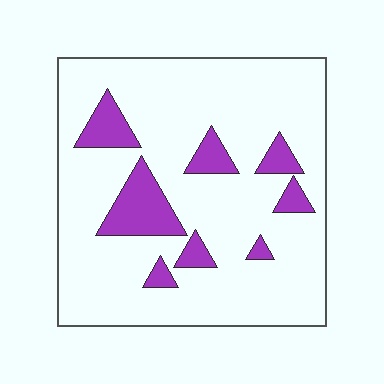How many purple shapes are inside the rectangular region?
8.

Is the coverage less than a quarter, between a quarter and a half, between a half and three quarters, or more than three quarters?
Less than a quarter.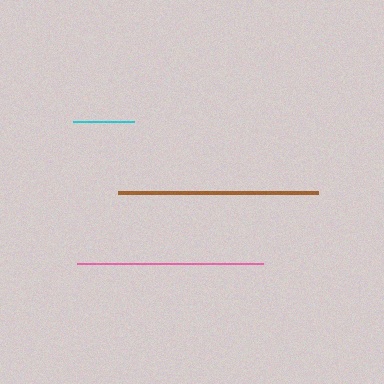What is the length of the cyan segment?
The cyan segment is approximately 61 pixels long.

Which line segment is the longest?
The brown line is the longest at approximately 200 pixels.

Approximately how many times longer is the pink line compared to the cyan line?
The pink line is approximately 3.0 times the length of the cyan line.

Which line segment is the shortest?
The cyan line is the shortest at approximately 61 pixels.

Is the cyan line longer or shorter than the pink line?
The pink line is longer than the cyan line.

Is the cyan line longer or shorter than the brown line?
The brown line is longer than the cyan line.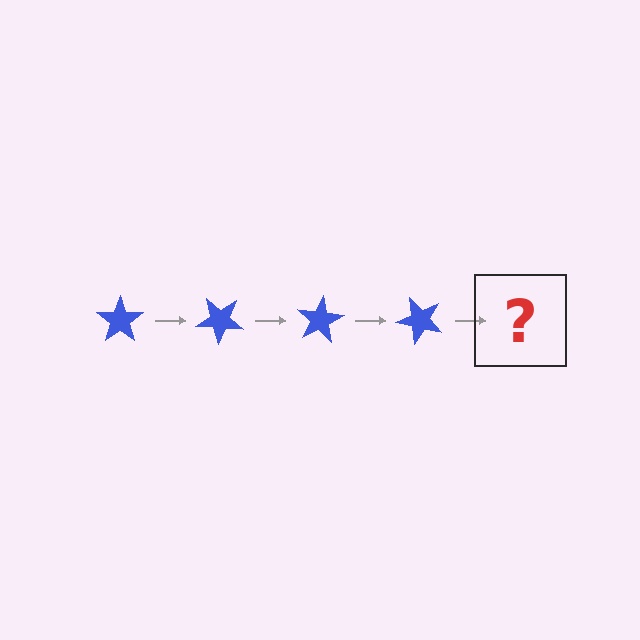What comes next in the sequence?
The next element should be a blue star rotated 160 degrees.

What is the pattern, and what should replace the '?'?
The pattern is that the star rotates 40 degrees each step. The '?' should be a blue star rotated 160 degrees.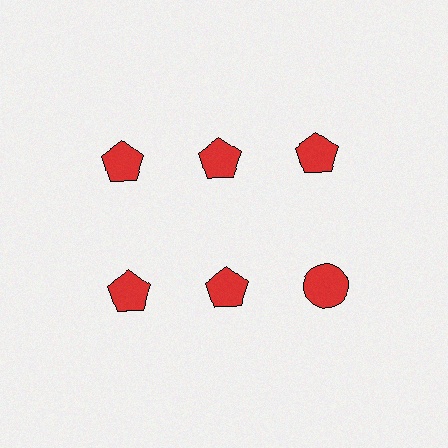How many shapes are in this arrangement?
There are 6 shapes arranged in a grid pattern.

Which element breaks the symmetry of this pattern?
The red circle in the second row, center column breaks the symmetry. All other shapes are red pentagons.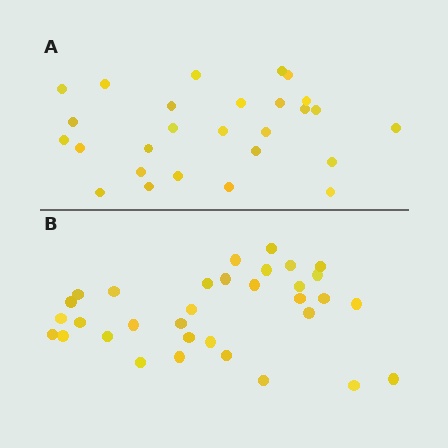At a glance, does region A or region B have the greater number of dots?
Region B (the bottom region) has more dots.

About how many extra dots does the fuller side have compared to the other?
Region B has about 6 more dots than region A.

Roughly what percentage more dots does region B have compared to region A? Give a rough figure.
About 20% more.